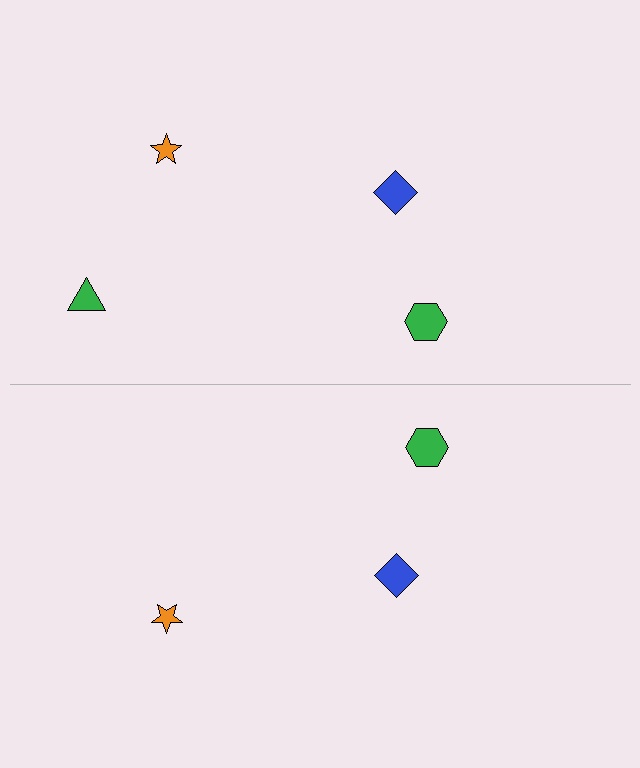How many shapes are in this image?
There are 7 shapes in this image.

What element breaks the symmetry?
A green triangle is missing from the bottom side.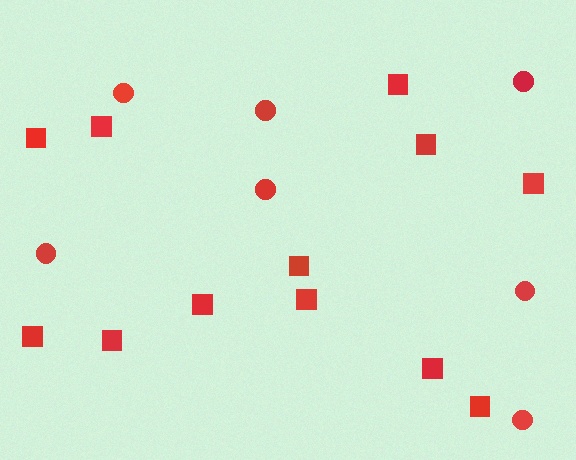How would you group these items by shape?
There are 2 groups: one group of circles (7) and one group of squares (12).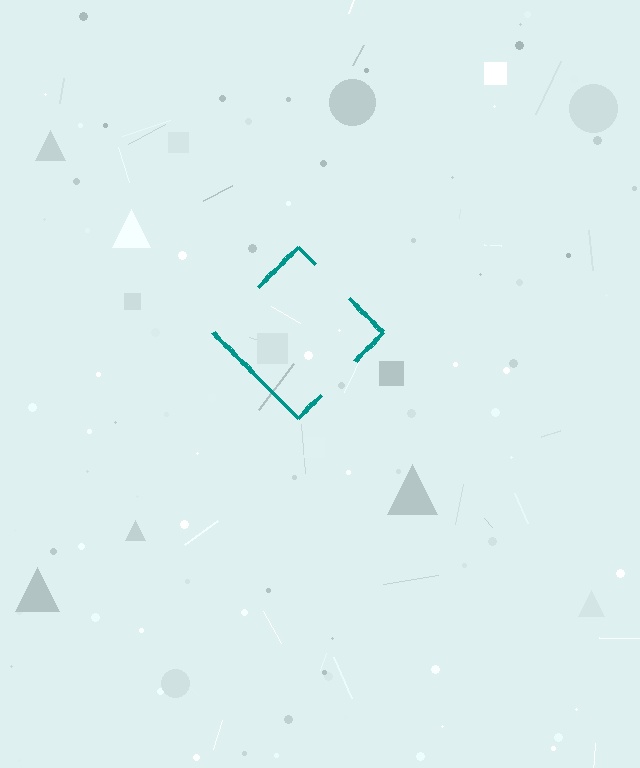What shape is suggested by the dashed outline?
The dashed outline suggests a diamond.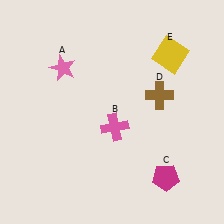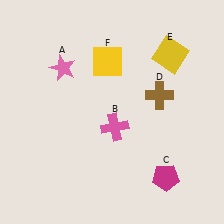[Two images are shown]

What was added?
A yellow square (F) was added in Image 2.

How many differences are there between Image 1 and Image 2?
There is 1 difference between the two images.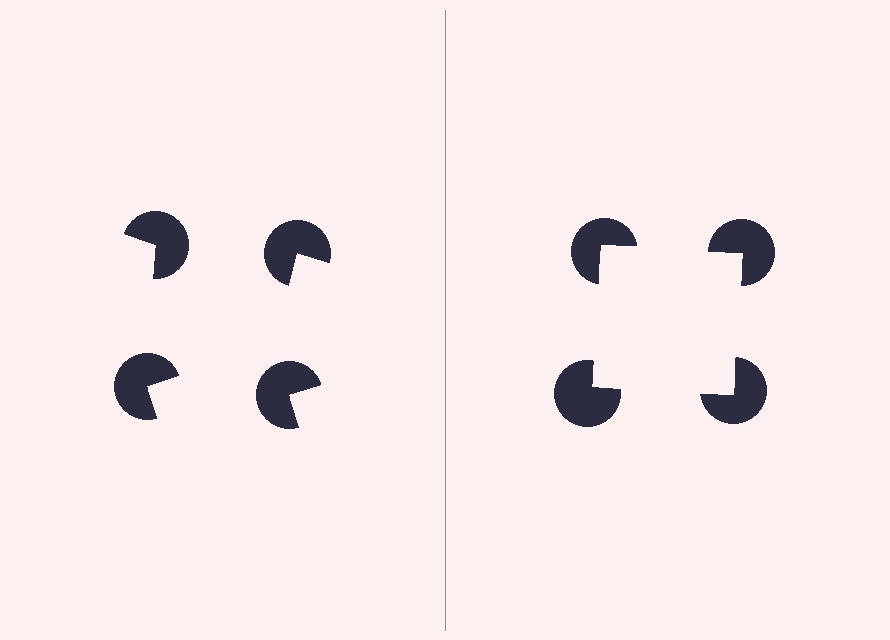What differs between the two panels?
The pac-man discs are positioned identically on both sides; only the wedge orientations differ. On the right they align to a square; on the left they are misaligned.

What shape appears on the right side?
An illusory square.